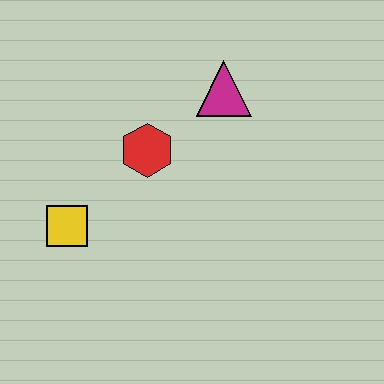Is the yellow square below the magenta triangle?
Yes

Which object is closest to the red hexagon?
The magenta triangle is closest to the red hexagon.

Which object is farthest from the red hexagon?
The yellow square is farthest from the red hexagon.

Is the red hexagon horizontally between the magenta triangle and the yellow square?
Yes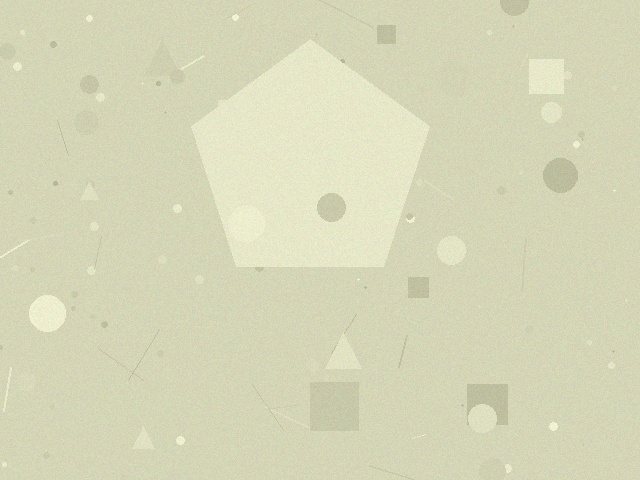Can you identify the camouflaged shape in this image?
The camouflaged shape is a pentagon.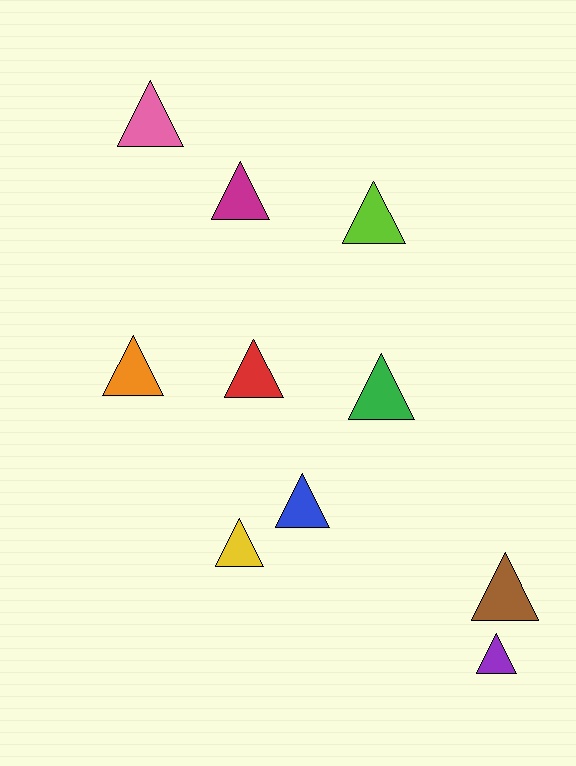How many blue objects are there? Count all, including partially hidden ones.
There is 1 blue object.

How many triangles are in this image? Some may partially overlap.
There are 10 triangles.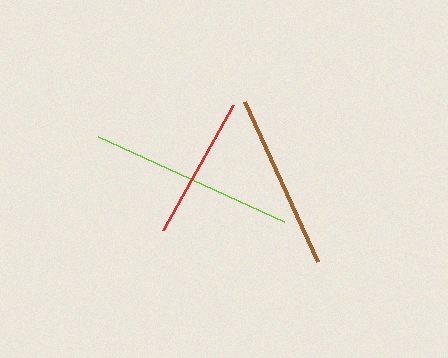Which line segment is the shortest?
The red line is the shortest at approximately 143 pixels.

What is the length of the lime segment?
The lime segment is approximately 204 pixels long.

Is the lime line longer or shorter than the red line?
The lime line is longer than the red line.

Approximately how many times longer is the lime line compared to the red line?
The lime line is approximately 1.4 times the length of the red line.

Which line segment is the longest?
The lime line is the longest at approximately 204 pixels.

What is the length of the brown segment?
The brown segment is approximately 176 pixels long.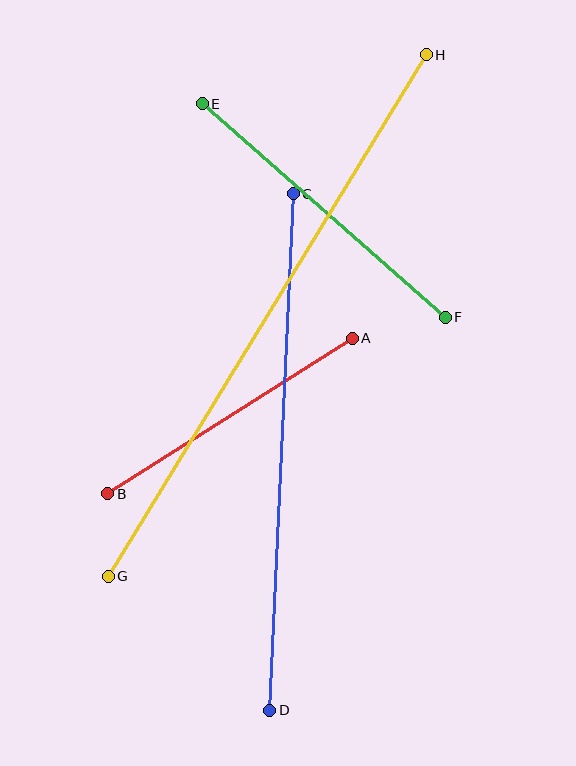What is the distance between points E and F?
The distance is approximately 323 pixels.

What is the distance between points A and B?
The distance is approximately 290 pixels.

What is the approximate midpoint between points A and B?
The midpoint is at approximately (230, 416) pixels.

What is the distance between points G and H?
The distance is approximately 611 pixels.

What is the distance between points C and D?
The distance is approximately 517 pixels.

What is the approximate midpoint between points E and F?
The midpoint is at approximately (324, 210) pixels.